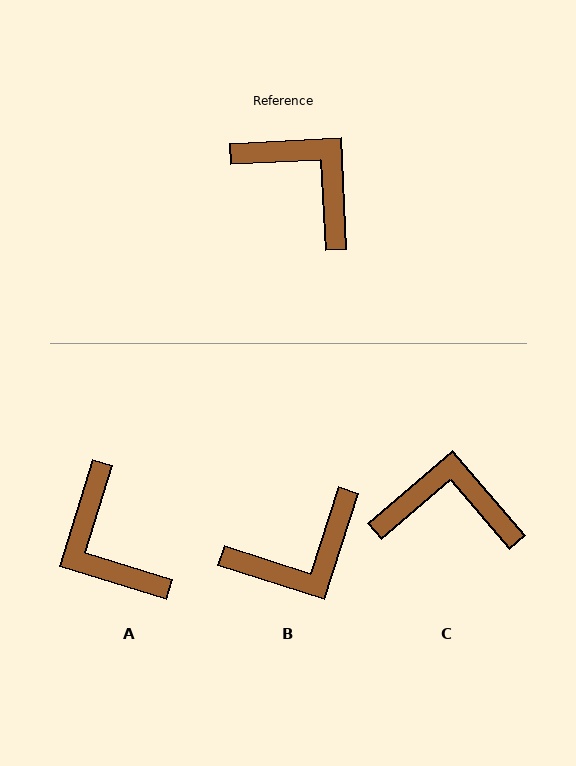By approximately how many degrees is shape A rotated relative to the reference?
Approximately 160 degrees counter-clockwise.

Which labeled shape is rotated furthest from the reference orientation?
A, about 160 degrees away.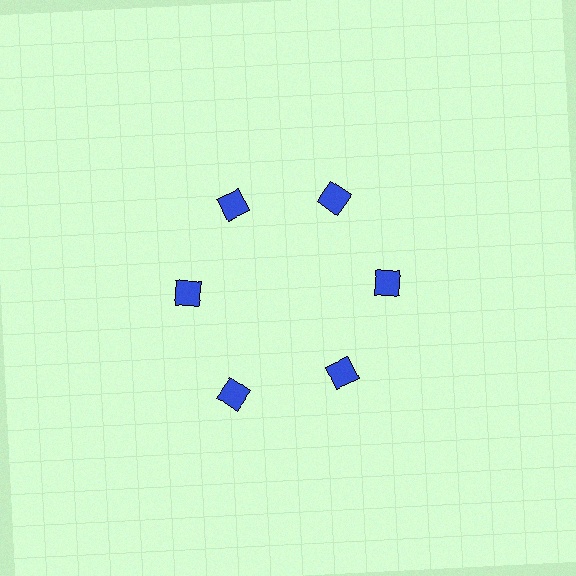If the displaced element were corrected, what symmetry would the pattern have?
It would have 6-fold rotational symmetry — the pattern would map onto itself every 60 degrees.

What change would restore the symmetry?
The symmetry would be restored by moving it inward, back onto the ring so that all 6 squares sit at equal angles and equal distance from the center.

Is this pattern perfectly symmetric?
No. The 6 blue squares are arranged in a ring, but one element near the 7 o'clock position is pushed outward from the center, breaking the 6-fold rotational symmetry.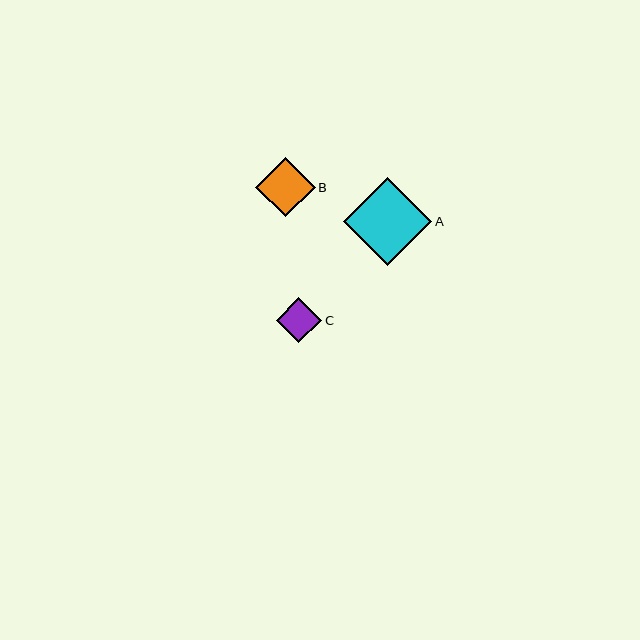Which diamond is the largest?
Diamond A is the largest with a size of approximately 88 pixels.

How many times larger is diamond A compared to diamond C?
Diamond A is approximately 1.9 times the size of diamond C.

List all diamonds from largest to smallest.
From largest to smallest: A, B, C.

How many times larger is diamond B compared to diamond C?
Diamond B is approximately 1.3 times the size of diamond C.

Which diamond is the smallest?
Diamond C is the smallest with a size of approximately 45 pixels.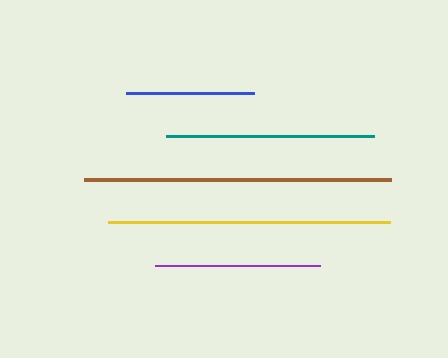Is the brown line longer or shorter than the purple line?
The brown line is longer than the purple line.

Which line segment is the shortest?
The blue line is the shortest at approximately 128 pixels.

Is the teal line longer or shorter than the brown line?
The brown line is longer than the teal line.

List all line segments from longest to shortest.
From longest to shortest: brown, yellow, teal, purple, blue.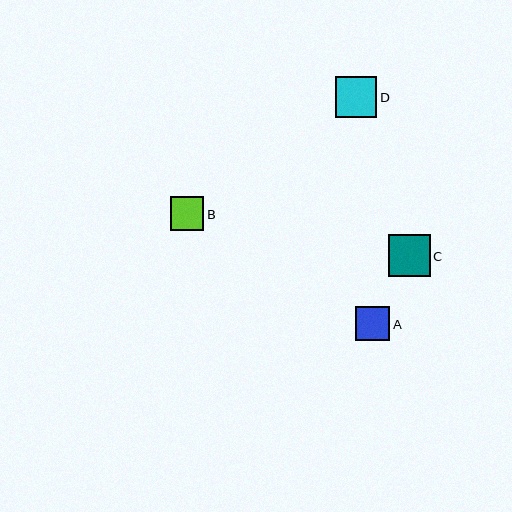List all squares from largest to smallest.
From largest to smallest: C, D, A, B.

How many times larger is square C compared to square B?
Square C is approximately 1.2 times the size of square B.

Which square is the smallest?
Square B is the smallest with a size of approximately 34 pixels.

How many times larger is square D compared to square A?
Square D is approximately 1.2 times the size of square A.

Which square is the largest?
Square C is the largest with a size of approximately 42 pixels.